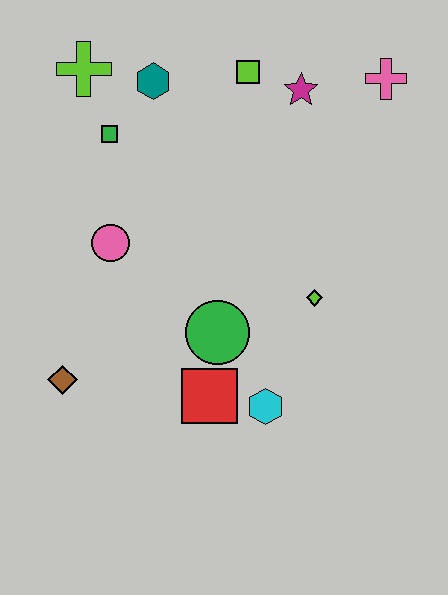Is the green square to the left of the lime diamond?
Yes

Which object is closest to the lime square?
The magenta star is closest to the lime square.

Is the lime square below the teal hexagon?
No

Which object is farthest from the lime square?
The brown diamond is farthest from the lime square.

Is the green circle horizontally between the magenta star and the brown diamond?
Yes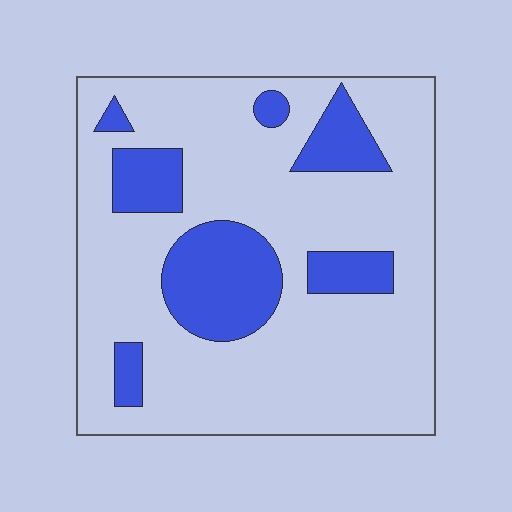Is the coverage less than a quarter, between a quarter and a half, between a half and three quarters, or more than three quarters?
Less than a quarter.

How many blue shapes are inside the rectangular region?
7.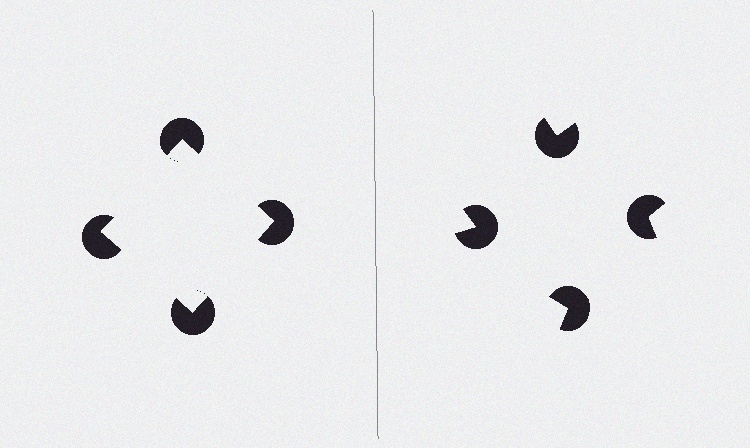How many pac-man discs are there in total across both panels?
8 — 4 on each side.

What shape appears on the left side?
An illusory square.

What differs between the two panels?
The pac-man discs are positioned identically on both sides; only the wedge orientations differ. On the left they align to a square; on the right they are misaligned.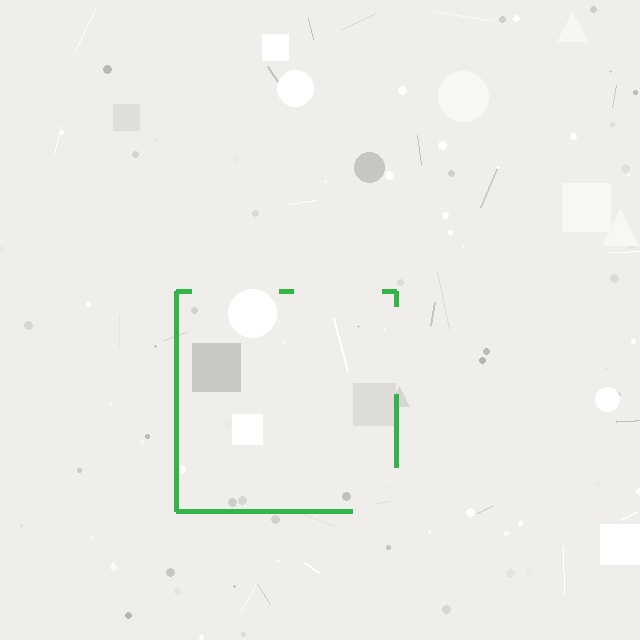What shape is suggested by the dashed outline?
The dashed outline suggests a square.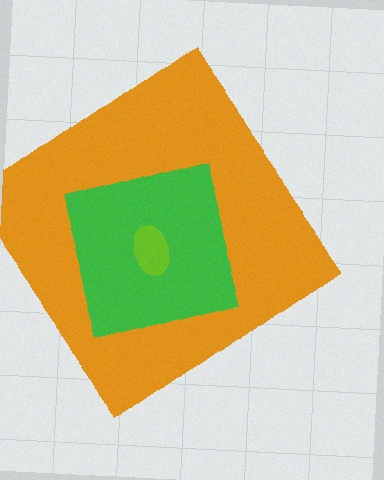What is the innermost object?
The lime ellipse.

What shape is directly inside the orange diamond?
The green square.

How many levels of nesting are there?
3.